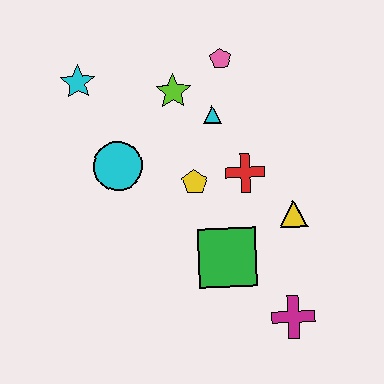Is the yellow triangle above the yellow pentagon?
No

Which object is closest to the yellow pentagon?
The red cross is closest to the yellow pentagon.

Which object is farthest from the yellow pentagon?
The magenta cross is farthest from the yellow pentagon.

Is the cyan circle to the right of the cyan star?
Yes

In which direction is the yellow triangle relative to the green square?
The yellow triangle is to the right of the green square.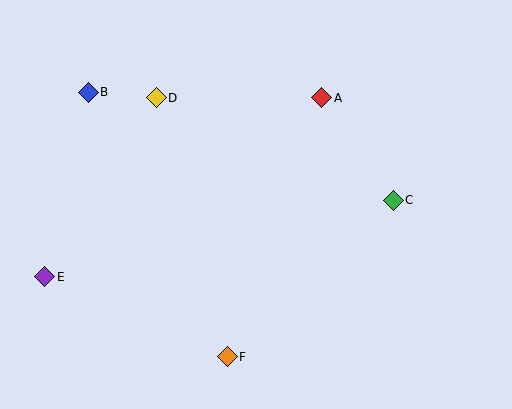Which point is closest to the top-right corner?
Point A is closest to the top-right corner.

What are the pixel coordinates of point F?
Point F is at (227, 357).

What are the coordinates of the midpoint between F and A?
The midpoint between F and A is at (275, 227).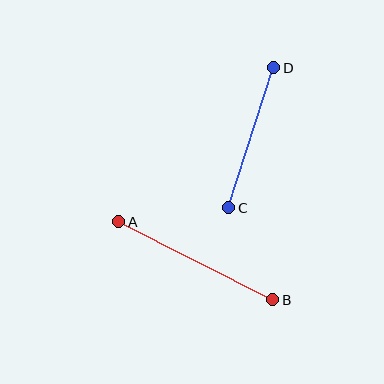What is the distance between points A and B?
The distance is approximately 173 pixels.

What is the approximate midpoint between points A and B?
The midpoint is at approximately (196, 261) pixels.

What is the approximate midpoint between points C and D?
The midpoint is at approximately (251, 138) pixels.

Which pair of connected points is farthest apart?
Points A and B are farthest apart.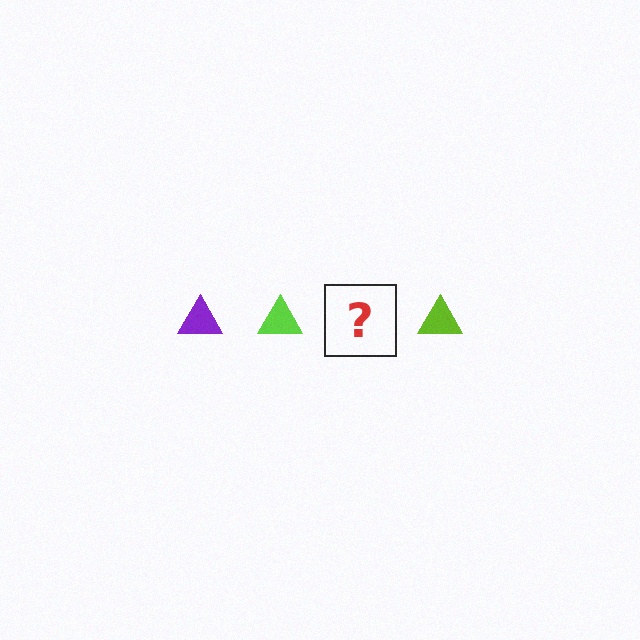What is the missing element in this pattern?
The missing element is a purple triangle.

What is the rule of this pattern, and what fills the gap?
The rule is that the pattern cycles through purple, lime triangles. The gap should be filled with a purple triangle.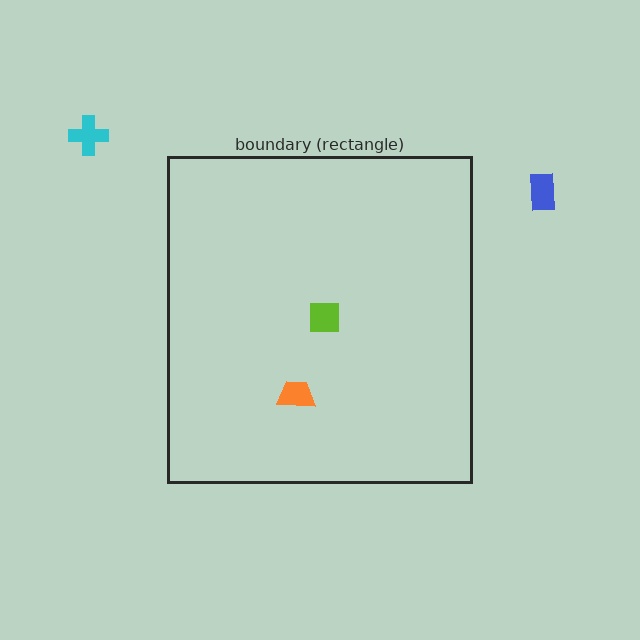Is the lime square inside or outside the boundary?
Inside.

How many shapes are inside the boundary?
2 inside, 2 outside.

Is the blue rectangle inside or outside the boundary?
Outside.